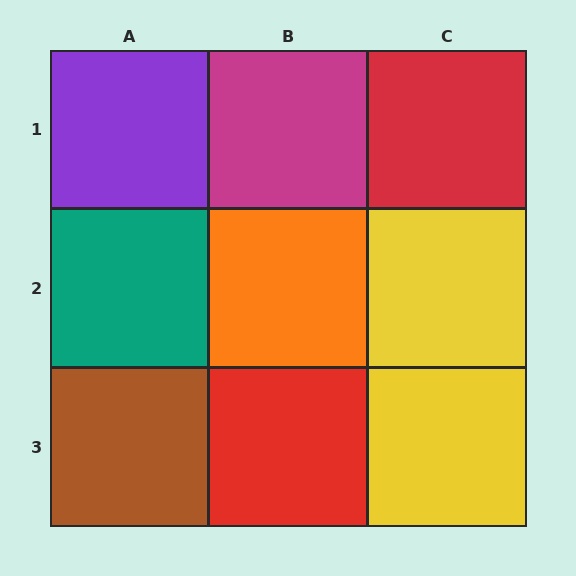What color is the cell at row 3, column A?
Brown.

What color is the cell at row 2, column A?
Teal.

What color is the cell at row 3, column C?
Yellow.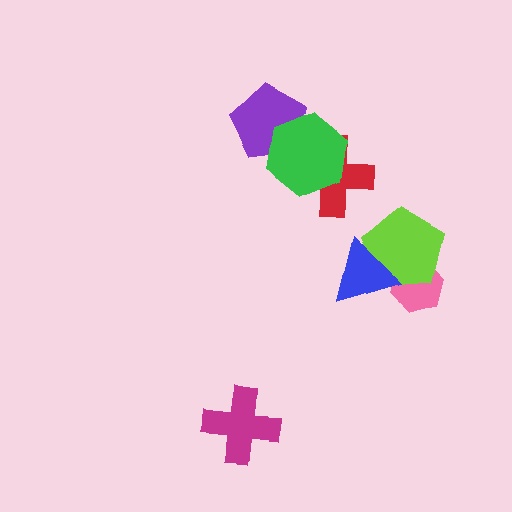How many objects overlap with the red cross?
1 object overlaps with the red cross.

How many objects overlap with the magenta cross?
0 objects overlap with the magenta cross.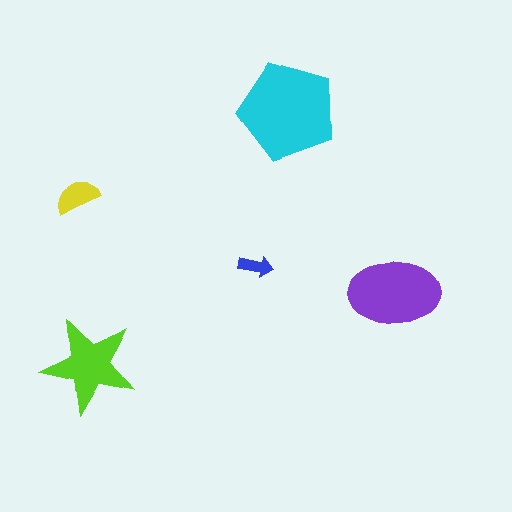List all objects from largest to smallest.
The cyan pentagon, the purple ellipse, the lime star, the yellow semicircle, the blue arrow.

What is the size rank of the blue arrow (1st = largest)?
5th.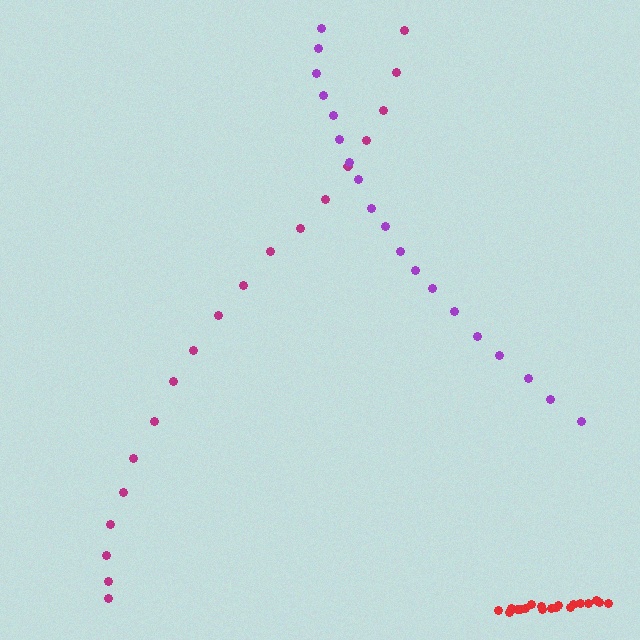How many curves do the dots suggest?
There are 3 distinct paths.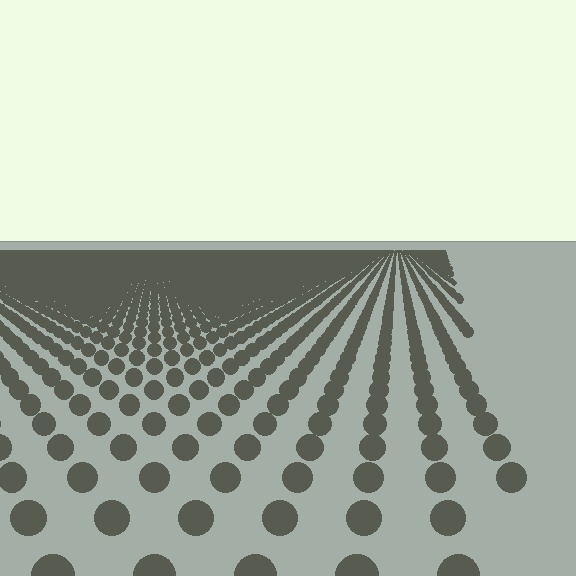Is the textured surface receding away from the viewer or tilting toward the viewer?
The surface is receding away from the viewer. Texture elements get smaller and denser toward the top.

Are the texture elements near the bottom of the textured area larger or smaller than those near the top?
Larger. Near the bottom, elements are closer to the viewer and appear at a bigger on-screen size.